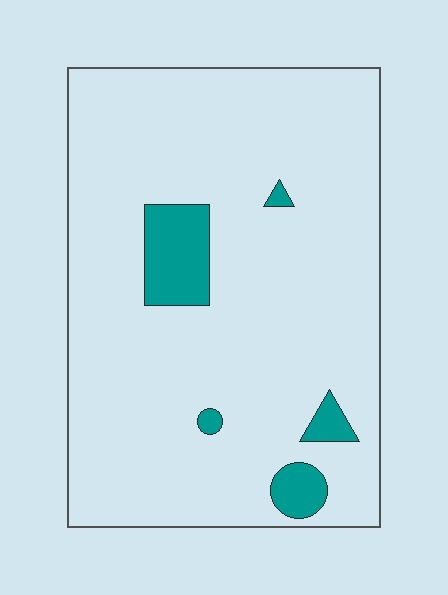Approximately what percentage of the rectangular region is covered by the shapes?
Approximately 10%.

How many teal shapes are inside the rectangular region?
5.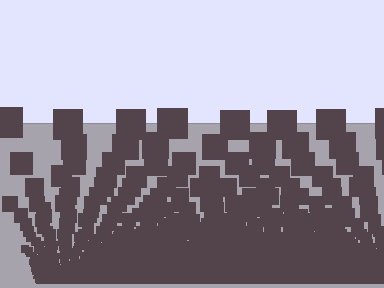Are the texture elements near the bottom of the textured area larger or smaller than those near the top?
Smaller. The gradient is inverted — elements near the bottom are smaller and denser.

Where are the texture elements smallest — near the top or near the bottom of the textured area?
Near the bottom.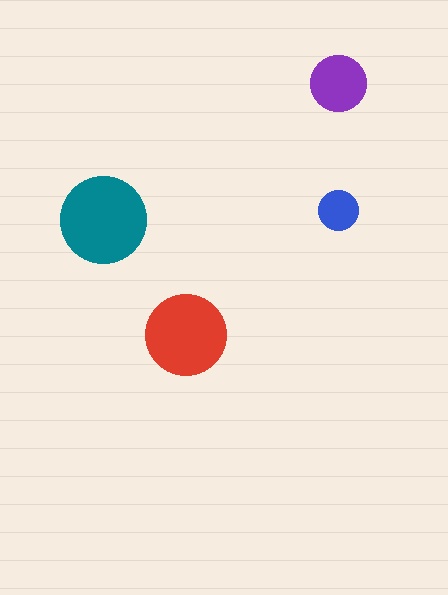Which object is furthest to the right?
The blue circle is rightmost.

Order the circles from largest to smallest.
the teal one, the red one, the purple one, the blue one.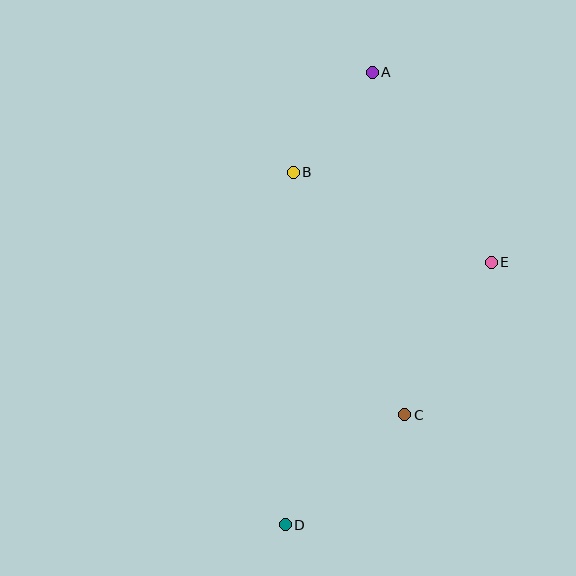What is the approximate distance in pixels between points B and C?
The distance between B and C is approximately 267 pixels.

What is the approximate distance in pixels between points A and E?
The distance between A and E is approximately 224 pixels.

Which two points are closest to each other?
Points A and B are closest to each other.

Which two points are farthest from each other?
Points A and D are farthest from each other.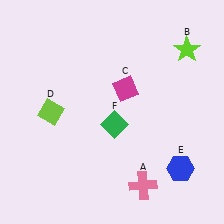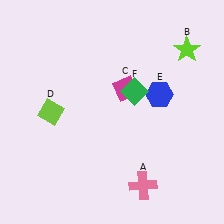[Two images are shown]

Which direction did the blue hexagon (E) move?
The blue hexagon (E) moved up.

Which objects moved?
The objects that moved are: the blue hexagon (E), the green diamond (F).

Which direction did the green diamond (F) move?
The green diamond (F) moved up.